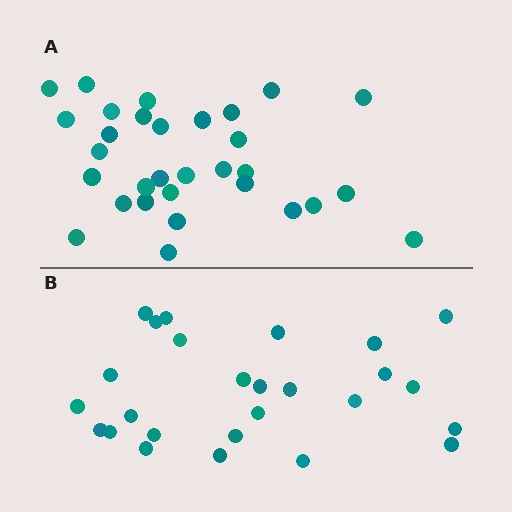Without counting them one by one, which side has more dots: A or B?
Region A (the top region) has more dots.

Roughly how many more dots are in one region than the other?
Region A has about 5 more dots than region B.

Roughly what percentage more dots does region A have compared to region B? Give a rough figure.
About 20% more.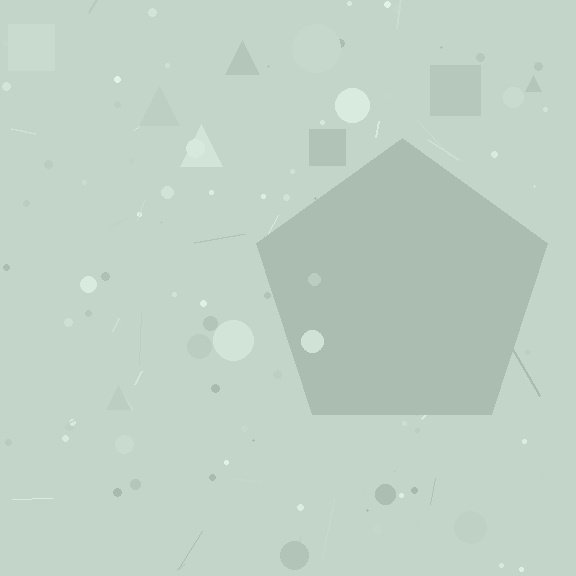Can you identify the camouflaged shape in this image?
The camouflaged shape is a pentagon.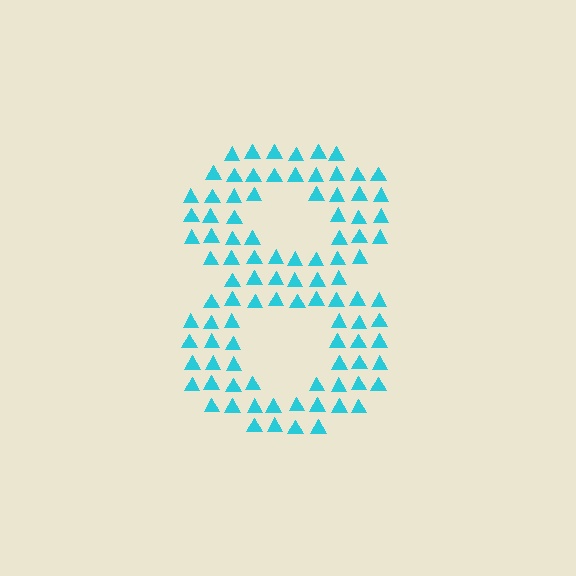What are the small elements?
The small elements are triangles.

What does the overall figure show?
The overall figure shows the digit 8.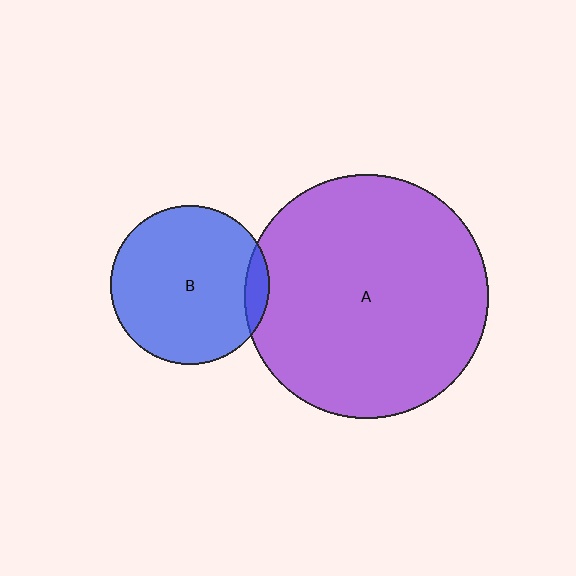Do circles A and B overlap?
Yes.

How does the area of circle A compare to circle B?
Approximately 2.4 times.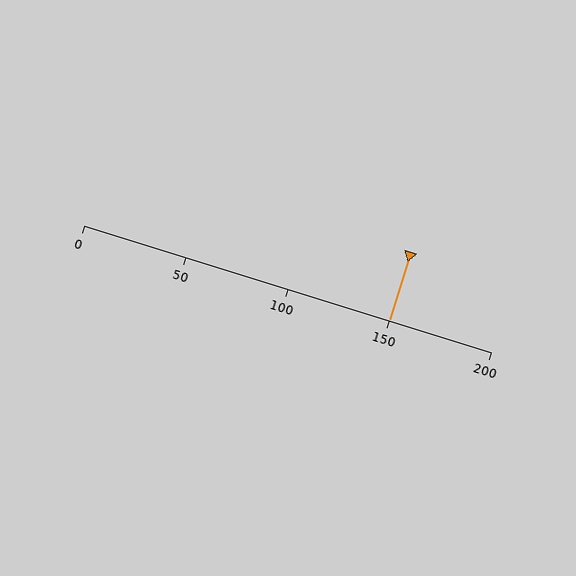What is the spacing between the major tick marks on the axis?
The major ticks are spaced 50 apart.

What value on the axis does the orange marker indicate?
The marker indicates approximately 150.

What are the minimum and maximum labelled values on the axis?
The axis runs from 0 to 200.